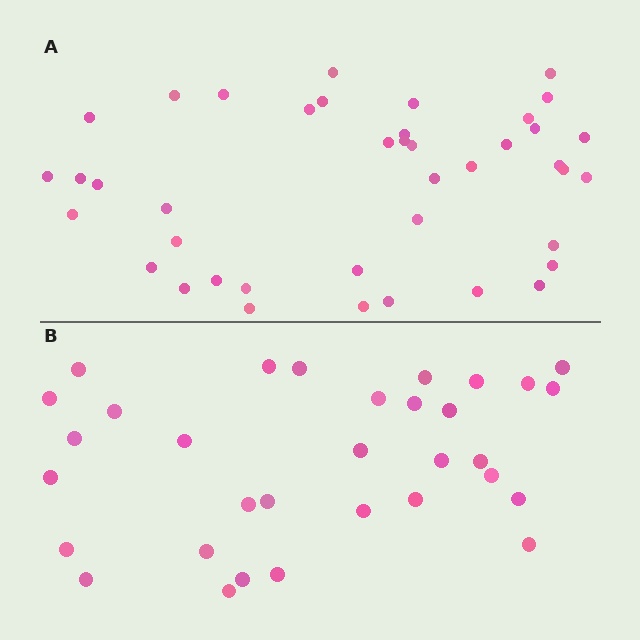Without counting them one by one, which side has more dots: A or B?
Region A (the top region) has more dots.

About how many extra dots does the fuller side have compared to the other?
Region A has roughly 8 or so more dots than region B.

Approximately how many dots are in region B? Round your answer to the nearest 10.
About 30 dots. (The exact count is 32, which rounds to 30.)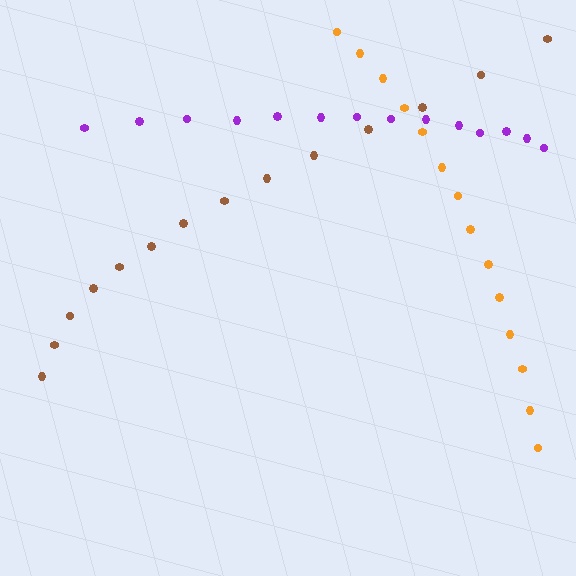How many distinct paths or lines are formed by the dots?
There are 3 distinct paths.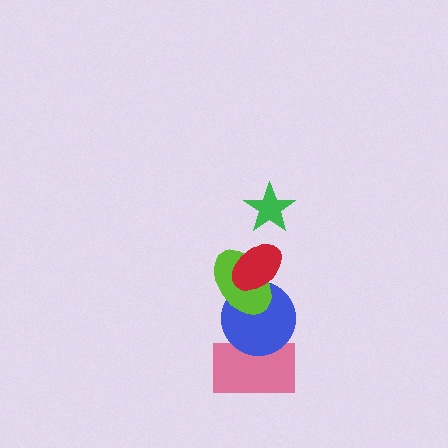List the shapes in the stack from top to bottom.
From top to bottom: the green star, the red ellipse, the lime ellipse, the blue circle, the pink rectangle.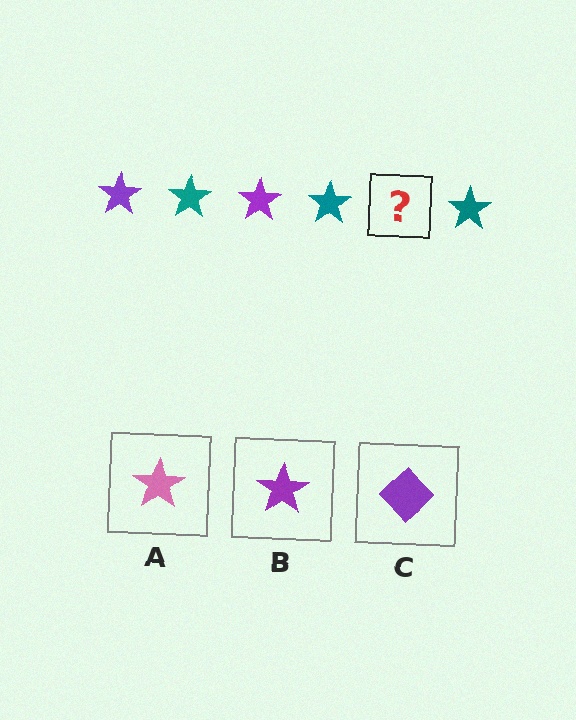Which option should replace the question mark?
Option B.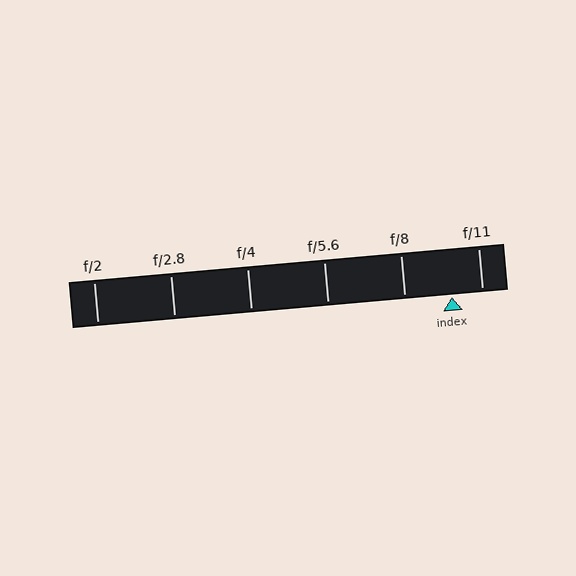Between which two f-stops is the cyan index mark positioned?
The index mark is between f/8 and f/11.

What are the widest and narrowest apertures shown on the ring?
The widest aperture shown is f/2 and the narrowest is f/11.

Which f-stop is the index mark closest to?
The index mark is closest to f/11.